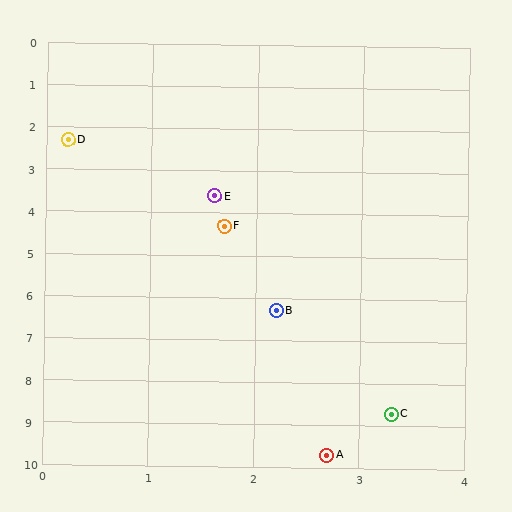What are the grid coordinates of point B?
Point B is at approximately (2.2, 6.3).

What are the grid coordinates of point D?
Point D is at approximately (0.2, 2.3).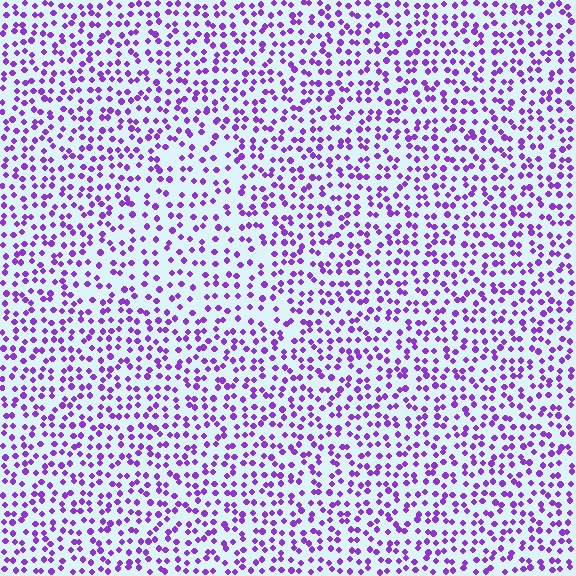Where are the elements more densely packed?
The elements are more densely packed outside the triangle boundary.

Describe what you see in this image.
The image contains small purple elements arranged at two different densities. A triangle-shaped region is visible where the elements are less densely packed than the surrounding area.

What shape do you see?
I see a triangle.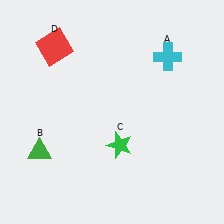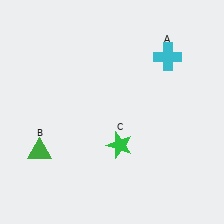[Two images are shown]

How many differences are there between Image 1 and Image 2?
There is 1 difference between the two images.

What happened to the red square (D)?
The red square (D) was removed in Image 2. It was in the top-left area of Image 1.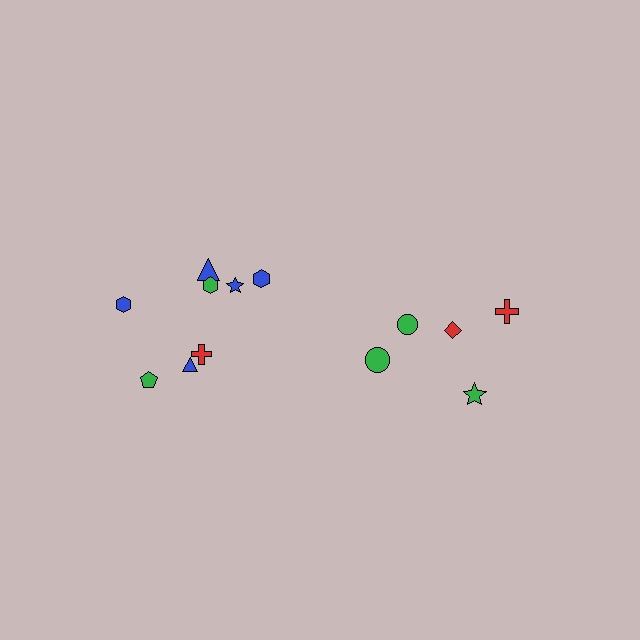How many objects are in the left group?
There are 8 objects.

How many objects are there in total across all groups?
There are 13 objects.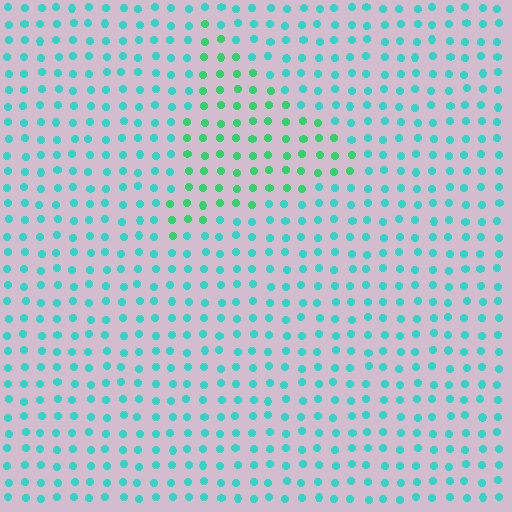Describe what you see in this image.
The image is filled with small cyan elements in a uniform arrangement. A triangle-shaped region is visible where the elements are tinted to a slightly different hue, forming a subtle color boundary.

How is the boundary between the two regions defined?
The boundary is defined purely by a slight shift in hue (about 34 degrees). Spacing, size, and orientation are identical on both sides.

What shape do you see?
I see a triangle.